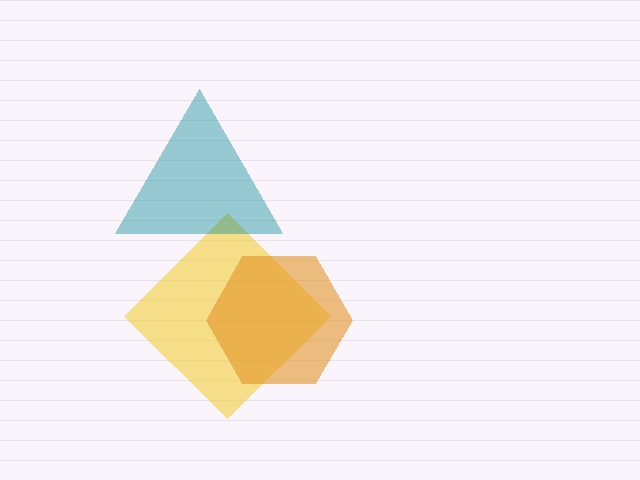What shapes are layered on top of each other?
The layered shapes are: a yellow diamond, a teal triangle, an orange hexagon.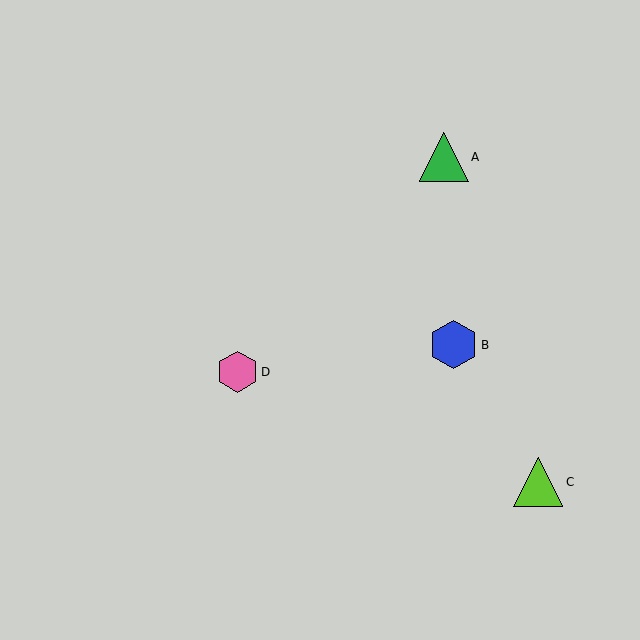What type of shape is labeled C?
Shape C is a lime triangle.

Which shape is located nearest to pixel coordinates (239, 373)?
The pink hexagon (labeled D) at (238, 372) is nearest to that location.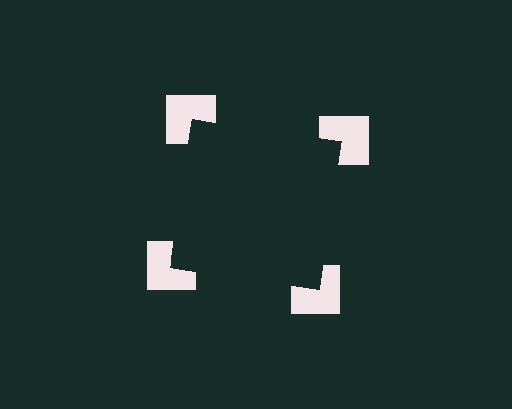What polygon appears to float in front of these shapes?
An illusory square — its edges are inferred from the aligned wedge cuts in the notched squares, not physically drawn.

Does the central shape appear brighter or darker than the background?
It typically appears slightly darker than the background, even though no actual brightness change is drawn.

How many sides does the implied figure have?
4 sides.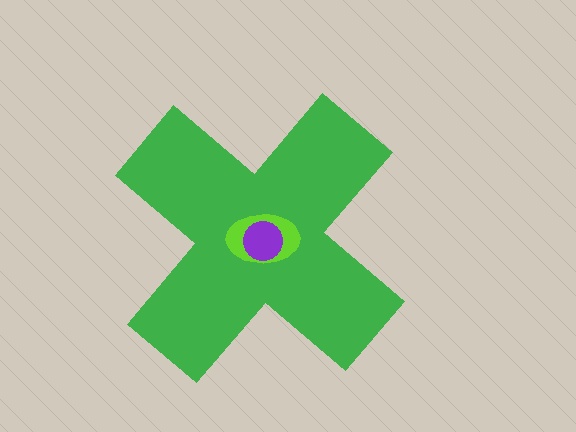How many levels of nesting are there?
3.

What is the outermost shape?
The green cross.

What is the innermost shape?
The purple circle.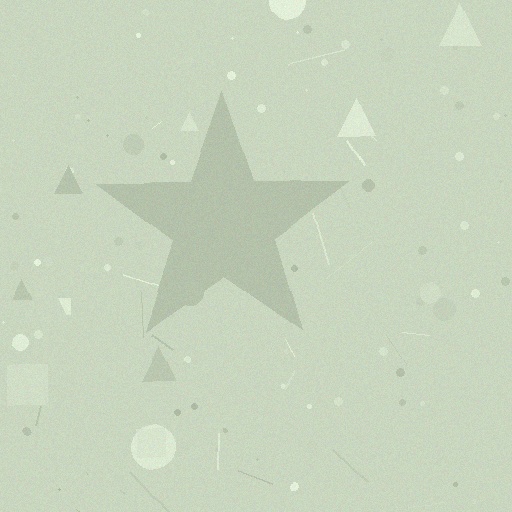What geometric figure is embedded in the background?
A star is embedded in the background.